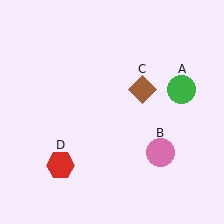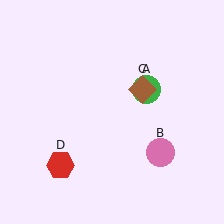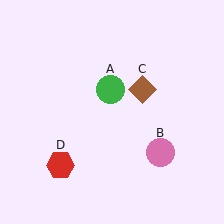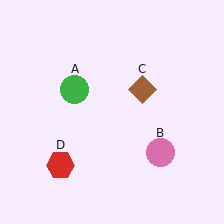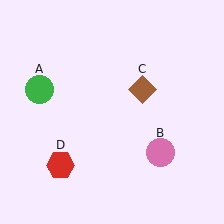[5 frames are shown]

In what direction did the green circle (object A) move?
The green circle (object A) moved left.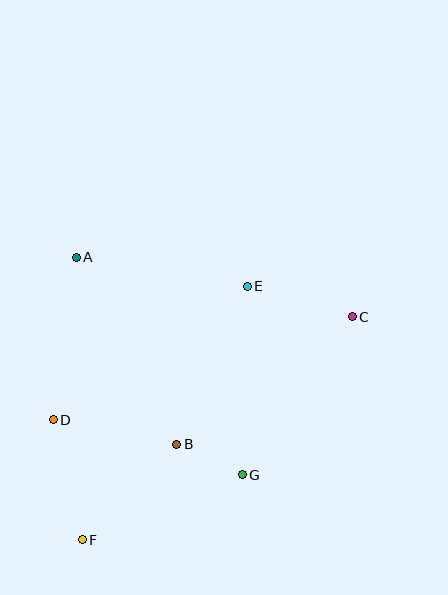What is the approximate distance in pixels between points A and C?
The distance between A and C is approximately 282 pixels.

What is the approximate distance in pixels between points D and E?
The distance between D and E is approximately 235 pixels.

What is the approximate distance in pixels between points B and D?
The distance between B and D is approximately 126 pixels.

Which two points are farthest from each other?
Points C and F are farthest from each other.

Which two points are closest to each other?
Points B and G are closest to each other.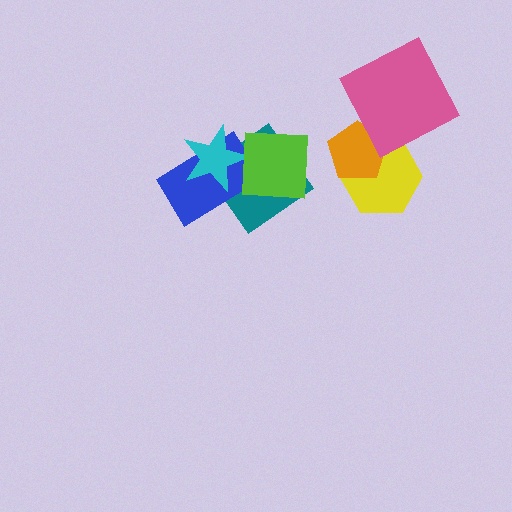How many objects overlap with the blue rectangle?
3 objects overlap with the blue rectangle.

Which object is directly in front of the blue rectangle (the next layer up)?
The cyan star is directly in front of the blue rectangle.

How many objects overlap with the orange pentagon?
1 object overlaps with the orange pentagon.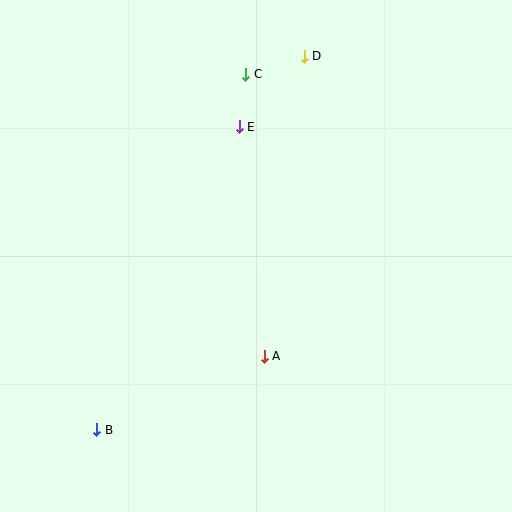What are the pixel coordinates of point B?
Point B is at (97, 430).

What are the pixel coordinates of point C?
Point C is at (246, 74).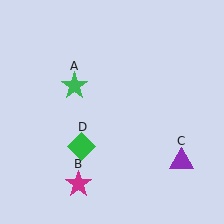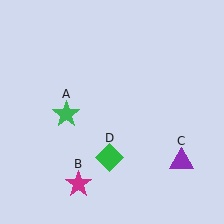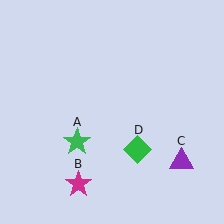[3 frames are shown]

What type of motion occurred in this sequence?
The green star (object A), green diamond (object D) rotated counterclockwise around the center of the scene.